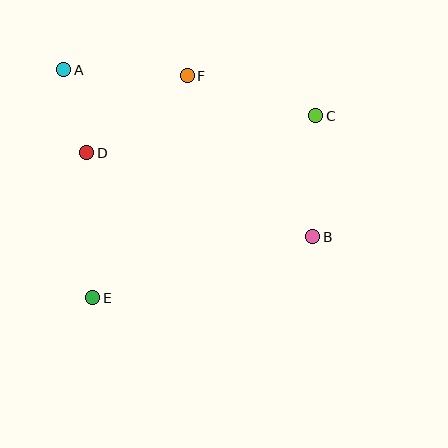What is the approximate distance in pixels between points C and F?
The distance between C and F is approximately 135 pixels.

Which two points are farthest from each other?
Points A and B are farthest from each other.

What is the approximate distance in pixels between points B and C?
The distance between B and C is approximately 121 pixels.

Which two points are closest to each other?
Points A and D are closest to each other.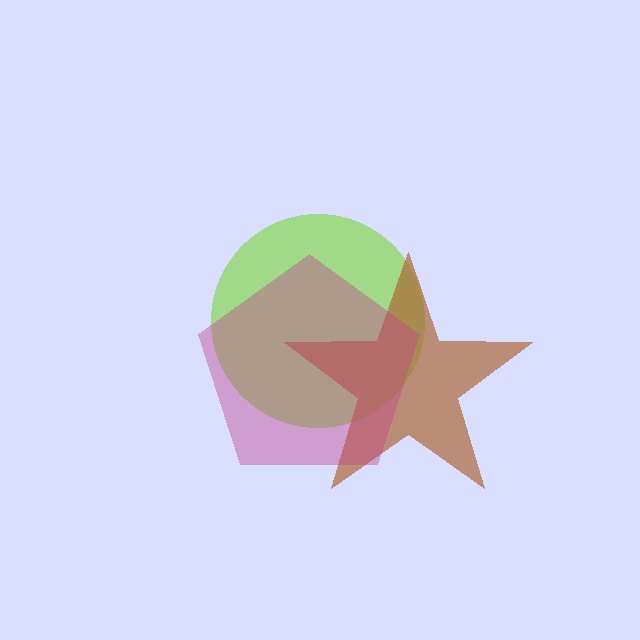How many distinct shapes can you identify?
There are 3 distinct shapes: a lime circle, a brown star, a magenta pentagon.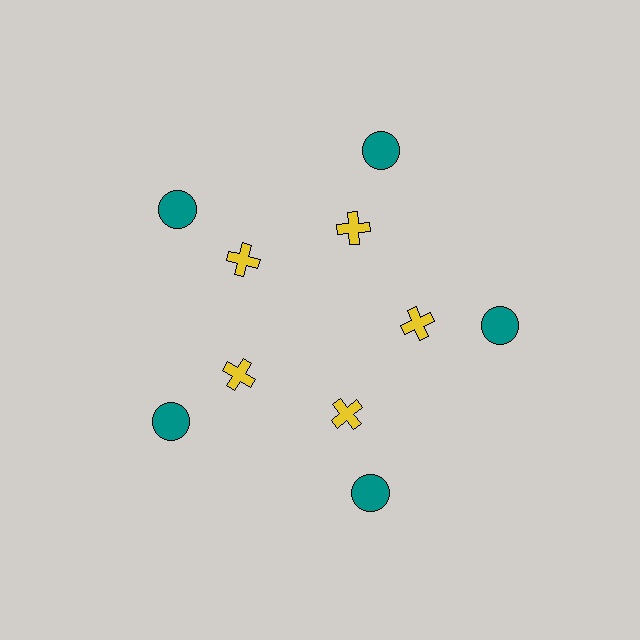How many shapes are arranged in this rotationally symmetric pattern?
There are 10 shapes, arranged in 5 groups of 2.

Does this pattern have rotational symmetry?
Yes, this pattern has 5-fold rotational symmetry. It looks the same after rotating 72 degrees around the center.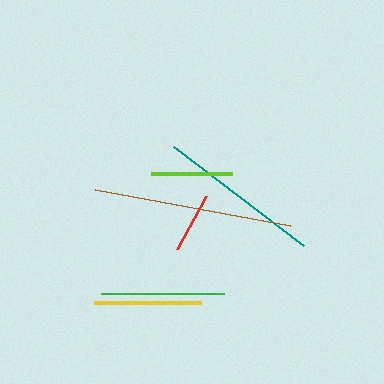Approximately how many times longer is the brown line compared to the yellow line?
The brown line is approximately 1.9 times the length of the yellow line.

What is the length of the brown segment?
The brown segment is approximately 198 pixels long.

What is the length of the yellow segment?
The yellow segment is approximately 107 pixels long.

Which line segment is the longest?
The brown line is the longest at approximately 198 pixels.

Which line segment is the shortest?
The red line is the shortest at approximately 61 pixels.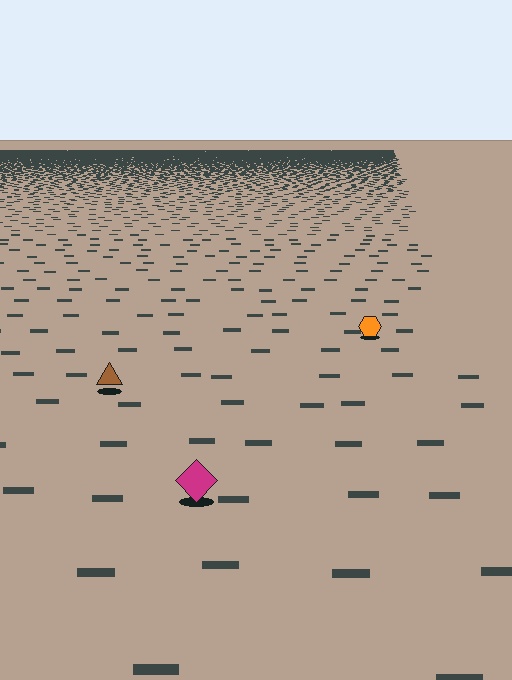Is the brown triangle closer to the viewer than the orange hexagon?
Yes. The brown triangle is closer — you can tell from the texture gradient: the ground texture is coarser near it.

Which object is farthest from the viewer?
The orange hexagon is farthest from the viewer. It appears smaller and the ground texture around it is denser.